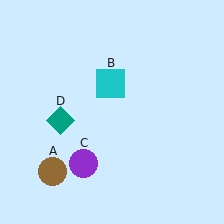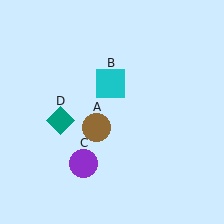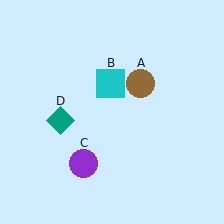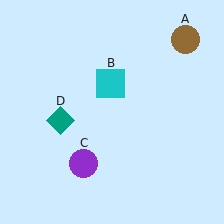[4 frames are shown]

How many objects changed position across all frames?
1 object changed position: brown circle (object A).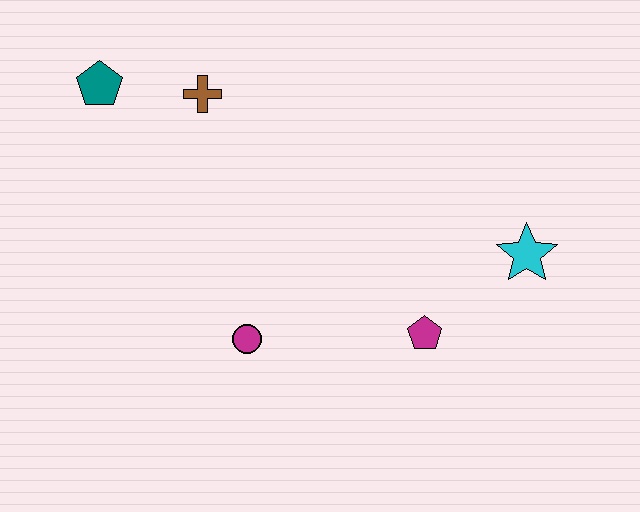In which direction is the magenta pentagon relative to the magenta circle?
The magenta pentagon is to the right of the magenta circle.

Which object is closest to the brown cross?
The teal pentagon is closest to the brown cross.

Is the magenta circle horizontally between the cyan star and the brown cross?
Yes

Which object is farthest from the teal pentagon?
The cyan star is farthest from the teal pentagon.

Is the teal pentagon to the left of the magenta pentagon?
Yes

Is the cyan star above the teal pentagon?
No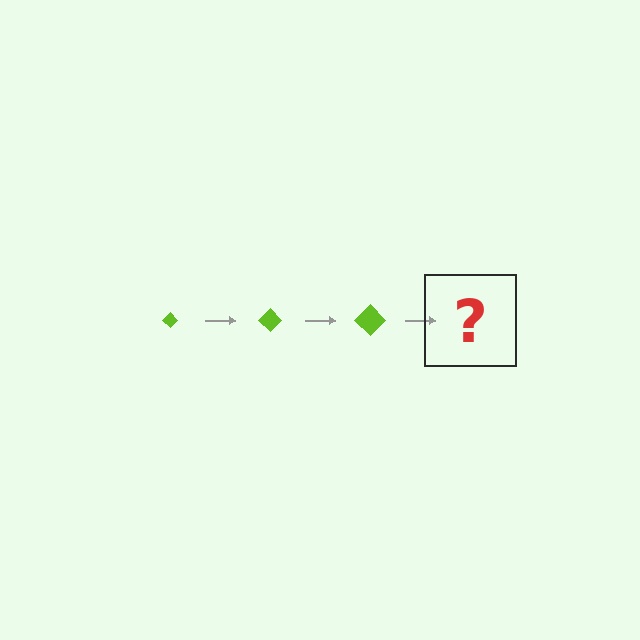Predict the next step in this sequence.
The next step is a lime diamond, larger than the previous one.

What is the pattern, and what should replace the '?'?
The pattern is that the diamond gets progressively larger each step. The '?' should be a lime diamond, larger than the previous one.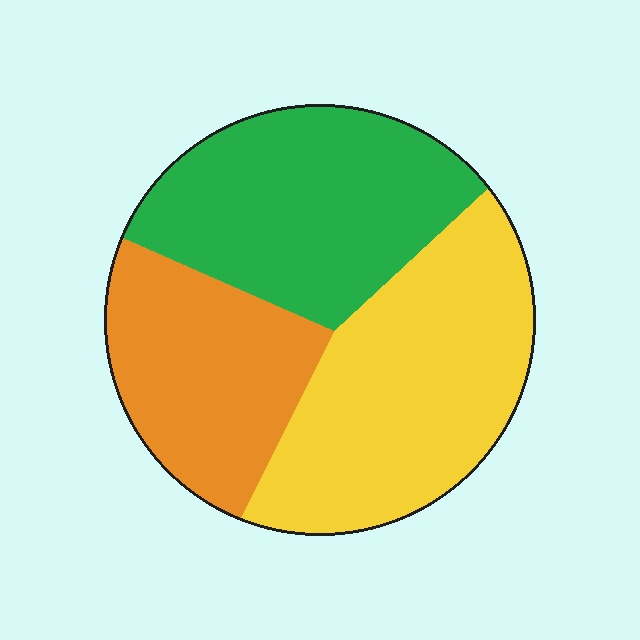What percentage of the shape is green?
Green covers around 35% of the shape.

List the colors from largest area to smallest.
From largest to smallest: yellow, green, orange.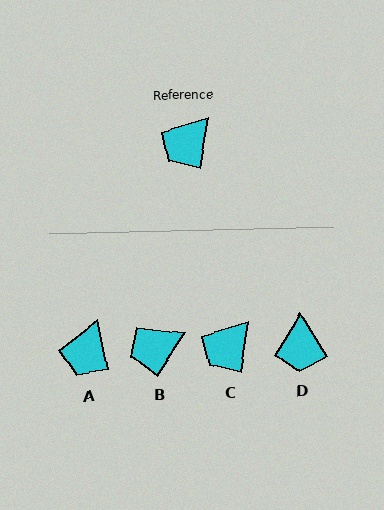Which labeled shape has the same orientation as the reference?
C.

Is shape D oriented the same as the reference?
No, it is off by about 41 degrees.